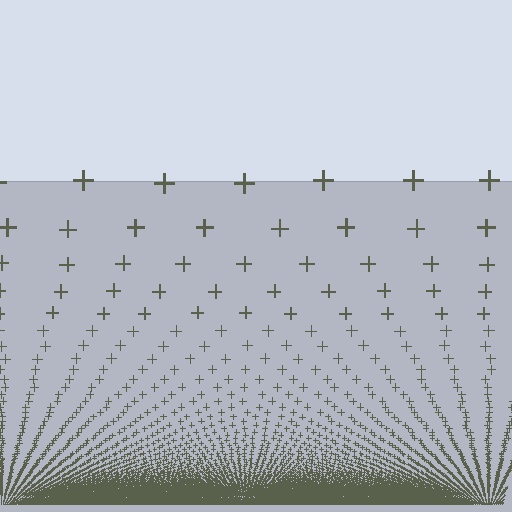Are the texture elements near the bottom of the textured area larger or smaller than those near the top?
Smaller. The gradient is inverted — elements near the bottom are smaller and denser.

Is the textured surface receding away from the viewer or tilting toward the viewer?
The surface appears to tilt toward the viewer. Texture elements get larger and sparser toward the top.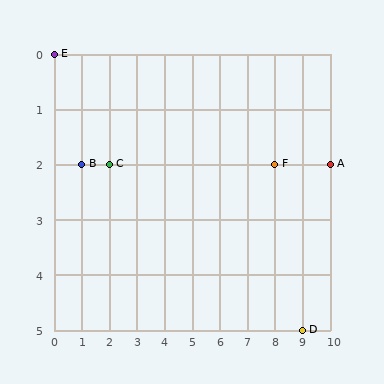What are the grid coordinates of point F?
Point F is at grid coordinates (8, 2).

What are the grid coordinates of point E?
Point E is at grid coordinates (0, 0).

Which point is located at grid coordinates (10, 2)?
Point A is at (10, 2).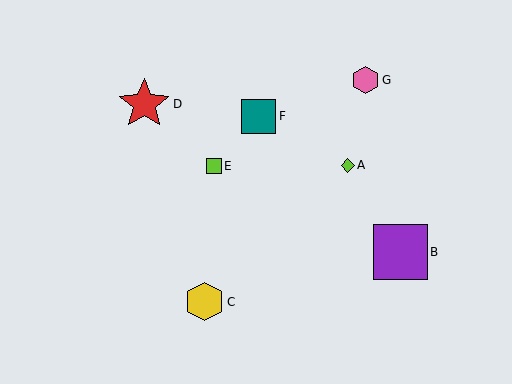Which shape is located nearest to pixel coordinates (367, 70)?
The pink hexagon (labeled G) at (366, 80) is nearest to that location.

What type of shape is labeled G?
Shape G is a pink hexagon.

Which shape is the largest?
The purple square (labeled B) is the largest.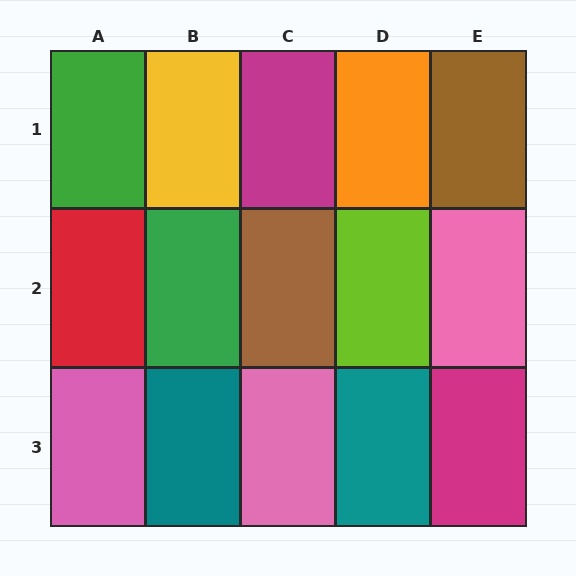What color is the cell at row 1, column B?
Yellow.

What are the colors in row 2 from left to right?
Red, green, brown, lime, pink.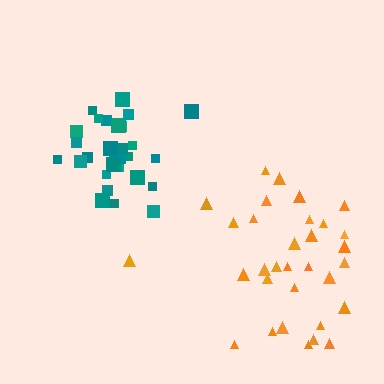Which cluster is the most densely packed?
Teal.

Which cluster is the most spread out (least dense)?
Orange.